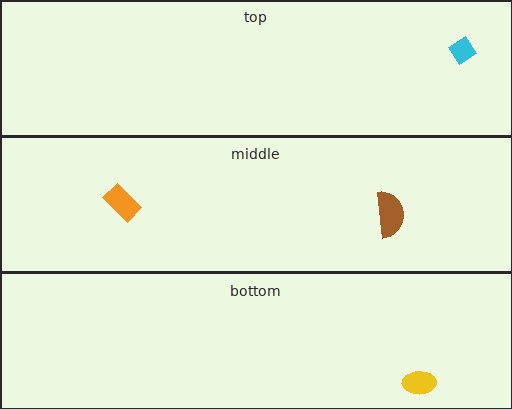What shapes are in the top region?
The cyan diamond.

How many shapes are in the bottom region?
1.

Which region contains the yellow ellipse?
The bottom region.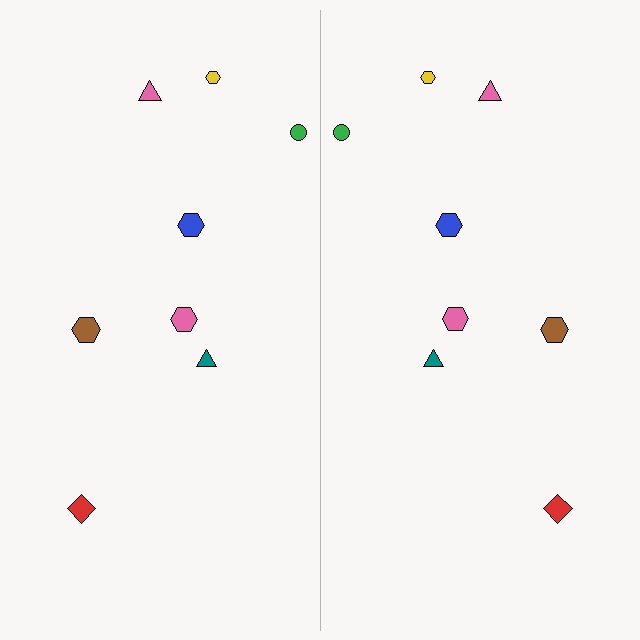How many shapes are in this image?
There are 16 shapes in this image.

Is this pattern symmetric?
Yes, this pattern has bilateral (reflection) symmetry.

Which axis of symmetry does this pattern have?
The pattern has a vertical axis of symmetry running through the center of the image.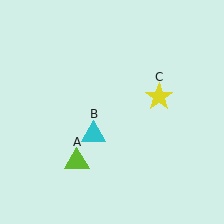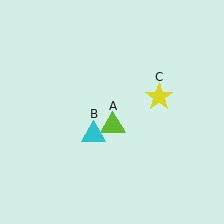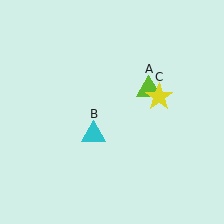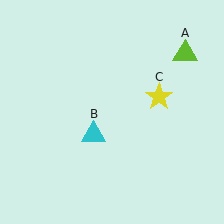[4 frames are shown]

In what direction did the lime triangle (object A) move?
The lime triangle (object A) moved up and to the right.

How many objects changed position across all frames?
1 object changed position: lime triangle (object A).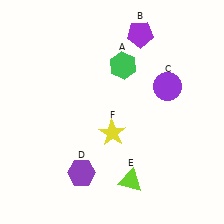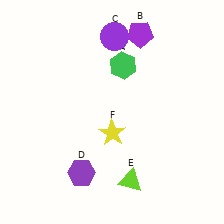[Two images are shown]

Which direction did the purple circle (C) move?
The purple circle (C) moved left.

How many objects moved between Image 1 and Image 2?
1 object moved between the two images.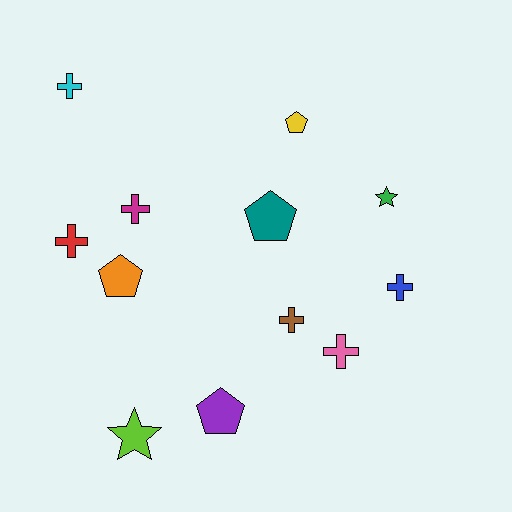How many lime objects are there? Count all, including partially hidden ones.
There is 1 lime object.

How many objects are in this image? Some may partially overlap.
There are 12 objects.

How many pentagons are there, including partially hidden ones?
There are 4 pentagons.